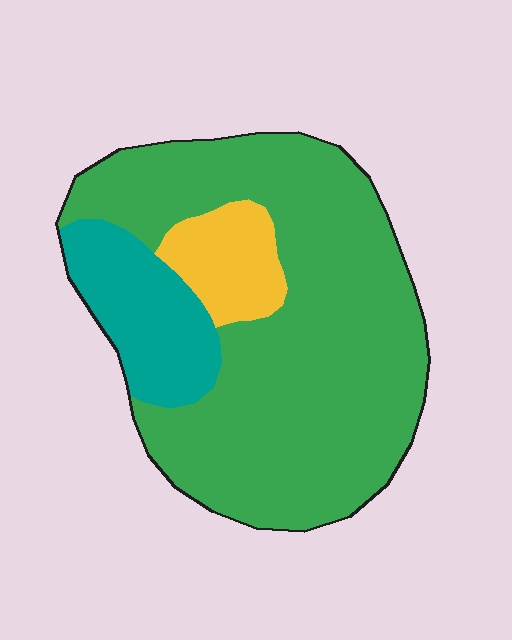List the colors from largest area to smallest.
From largest to smallest: green, teal, yellow.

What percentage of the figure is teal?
Teal takes up less than a quarter of the figure.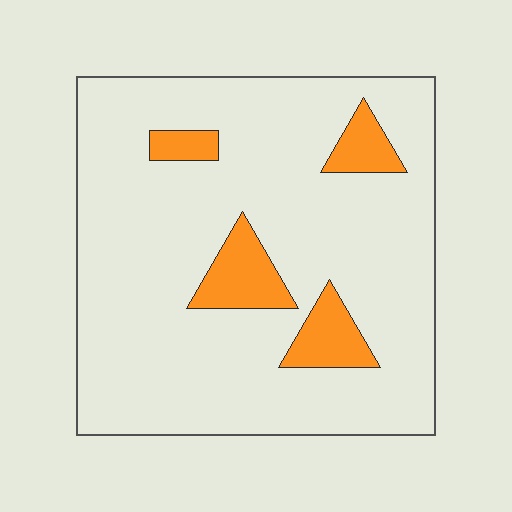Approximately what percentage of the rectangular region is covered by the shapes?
Approximately 10%.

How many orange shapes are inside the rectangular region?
4.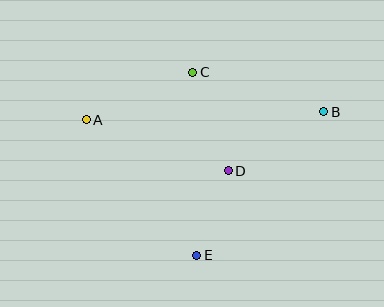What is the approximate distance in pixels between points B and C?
The distance between B and C is approximately 137 pixels.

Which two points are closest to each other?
Points D and E are closest to each other.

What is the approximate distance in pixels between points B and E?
The distance between B and E is approximately 192 pixels.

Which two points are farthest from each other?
Points A and B are farthest from each other.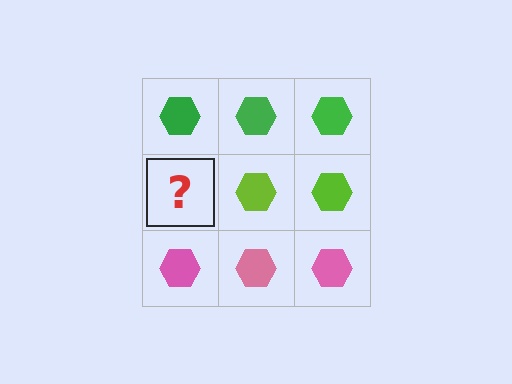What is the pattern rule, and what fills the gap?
The rule is that each row has a consistent color. The gap should be filled with a lime hexagon.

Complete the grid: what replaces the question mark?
The question mark should be replaced with a lime hexagon.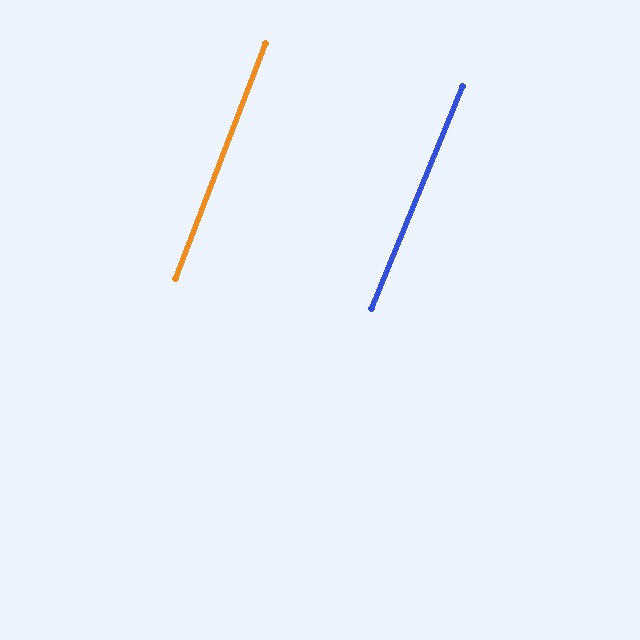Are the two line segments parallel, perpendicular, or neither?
Parallel — their directions differ by only 1.6°.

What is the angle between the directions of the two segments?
Approximately 2 degrees.